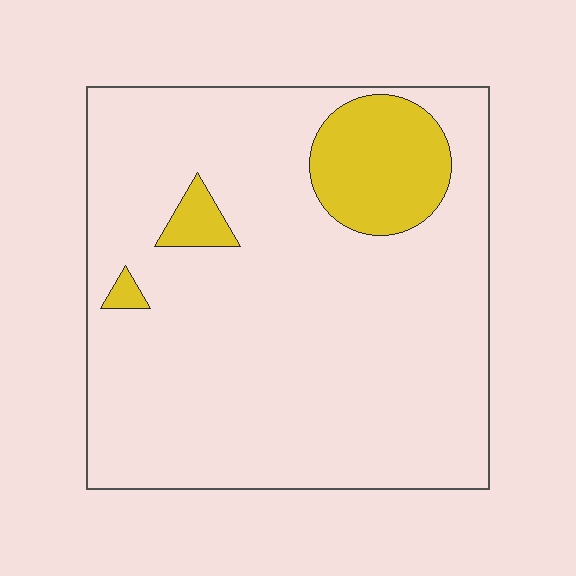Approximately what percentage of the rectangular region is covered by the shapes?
Approximately 10%.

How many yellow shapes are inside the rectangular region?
3.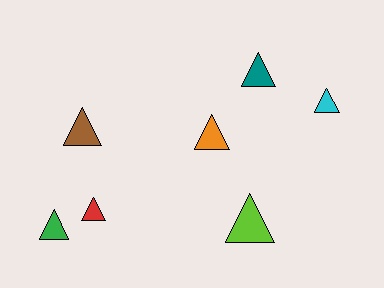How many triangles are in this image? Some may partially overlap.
There are 7 triangles.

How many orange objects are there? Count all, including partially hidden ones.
There is 1 orange object.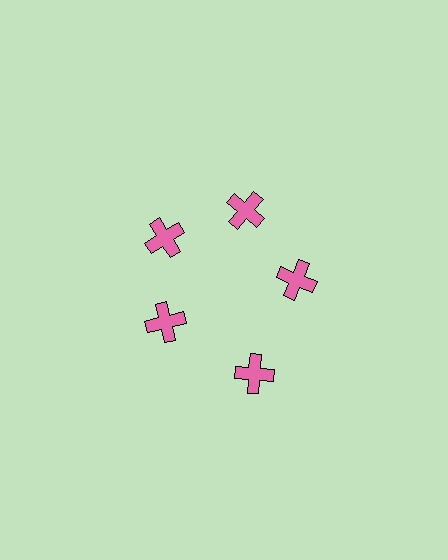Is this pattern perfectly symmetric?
No. The 5 pink crosses are arranged in a ring, but one element near the 5 o'clock position is pushed outward from the center, breaking the 5-fold rotational symmetry.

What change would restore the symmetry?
The symmetry would be restored by moving it inward, back onto the ring so that all 5 crosses sit at equal angles and equal distance from the center.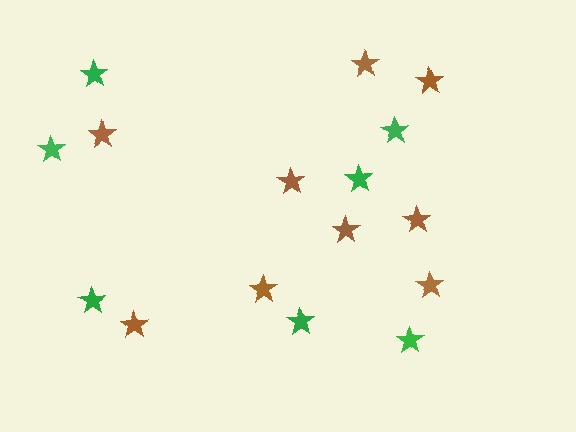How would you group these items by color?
There are 2 groups: one group of brown stars (9) and one group of green stars (7).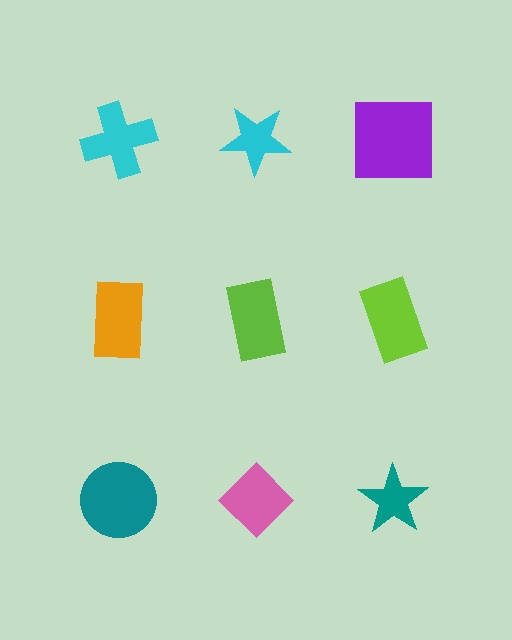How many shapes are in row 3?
3 shapes.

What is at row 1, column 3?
A purple square.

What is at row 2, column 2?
A lime rectangle.